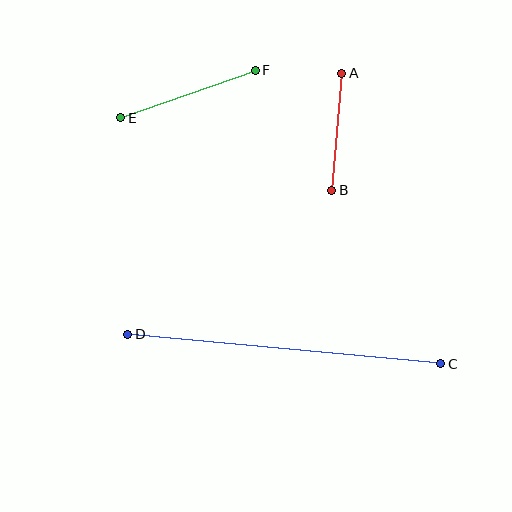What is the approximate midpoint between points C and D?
The midpoint is at approximately (284, 349) pixels.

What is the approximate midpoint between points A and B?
The midpoint is at approximately (337, 132) pixels.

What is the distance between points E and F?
The distance is approximately 143 pixels.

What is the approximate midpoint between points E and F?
The midpoint is at approximately (188, 94) pixels.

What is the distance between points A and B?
The distance is approximately 117 pixels.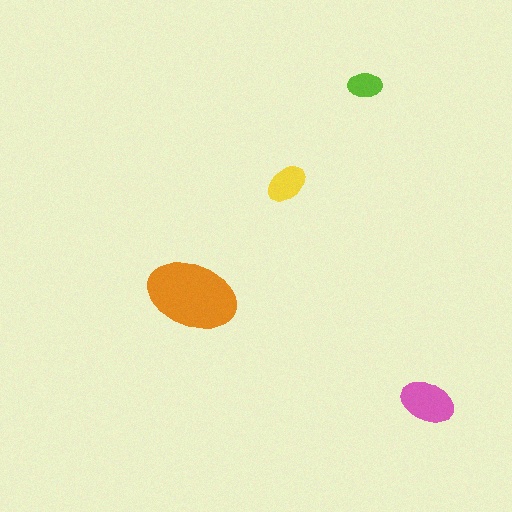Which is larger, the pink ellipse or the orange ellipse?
The orange one.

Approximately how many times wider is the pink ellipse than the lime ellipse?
About 1.5 times wider.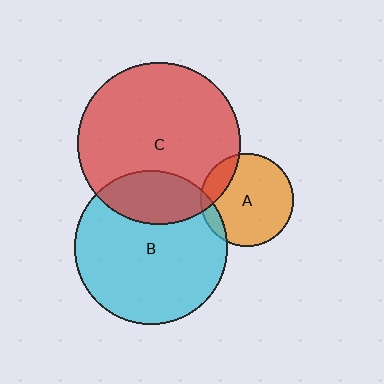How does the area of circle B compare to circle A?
Approximately 2.7 times.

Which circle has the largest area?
Circle C (red).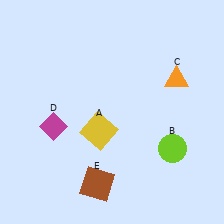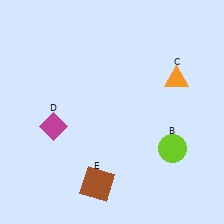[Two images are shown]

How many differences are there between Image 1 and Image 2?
There is 1 difference between the two images.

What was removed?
The yellow square (A) was removed in Image 2.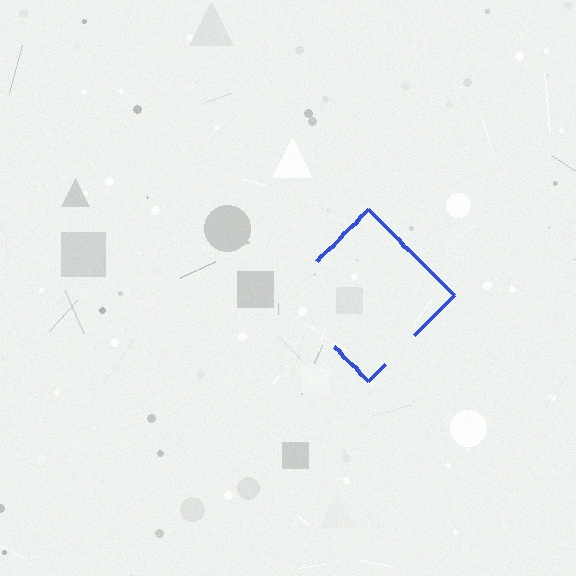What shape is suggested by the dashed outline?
The dashed outline suggests a diamond.